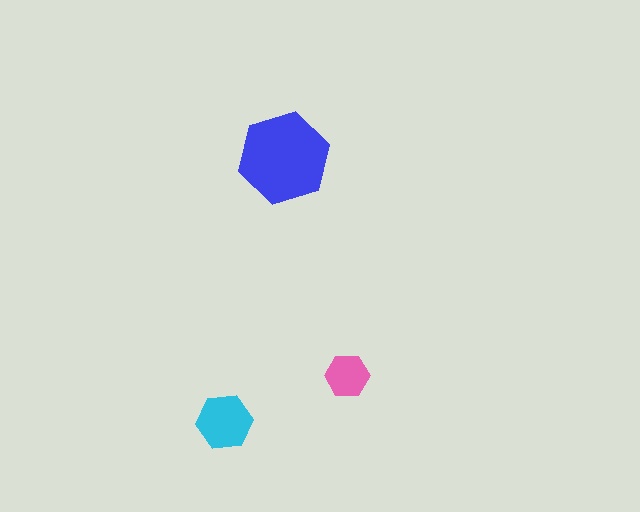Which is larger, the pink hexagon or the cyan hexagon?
The cyan one.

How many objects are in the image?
There are 3 objects in the image.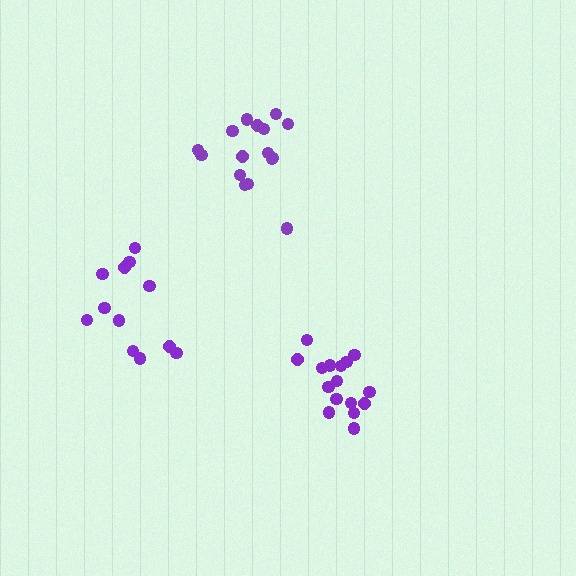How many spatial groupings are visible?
There are 3 spatial groupings.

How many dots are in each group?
Group 1: 16 dots, Group 2: 16 dots, Group 3: 12 dots (44 total).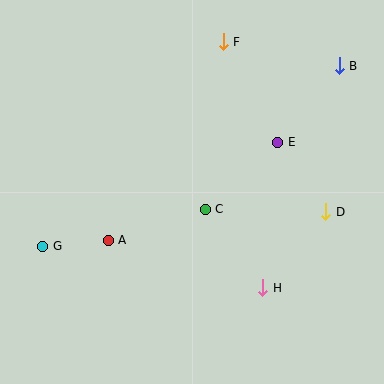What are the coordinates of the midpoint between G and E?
The midpoint between G and E is at (160, 194).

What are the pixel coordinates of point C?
Point C is at (205, 209).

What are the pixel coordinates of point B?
Point B is at (339, 66).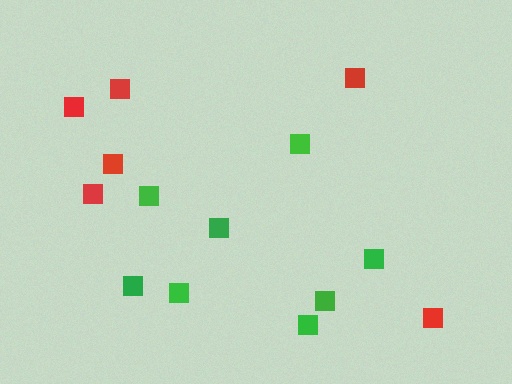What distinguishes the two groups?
There are 2 groups: one group of green squares (8) and one group of red squares (6).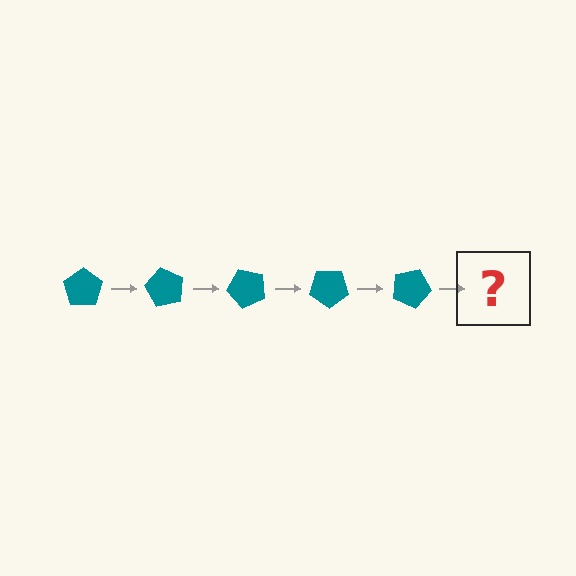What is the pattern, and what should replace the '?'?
The pattern is that the pentagon rotates 60 degrees each step. The '?' should be a teal pentagon rotated 300 degrees.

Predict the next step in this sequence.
The next step is a teal pentagon rotated 300 degrees.